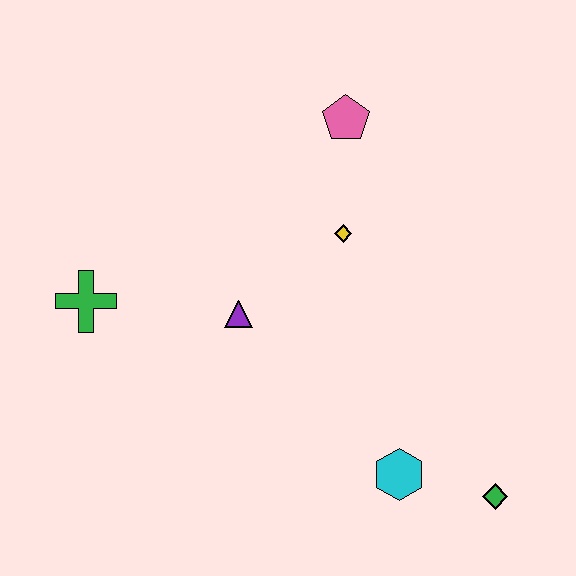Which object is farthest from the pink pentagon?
The green diamond is farthest from the pink pentagon.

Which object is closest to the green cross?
The purple triangle is closest to the green cross.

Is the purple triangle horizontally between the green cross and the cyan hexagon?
Yes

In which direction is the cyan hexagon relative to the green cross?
The cyan hexagon is to the right of the green cross.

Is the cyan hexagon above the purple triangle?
No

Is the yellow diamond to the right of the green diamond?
No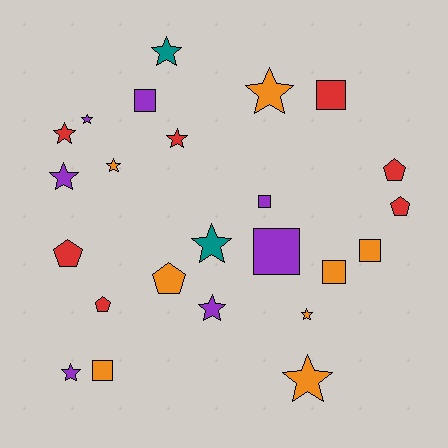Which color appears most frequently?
Orange, with 8 objects.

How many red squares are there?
There is 1 red square.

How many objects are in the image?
There are 24 objects.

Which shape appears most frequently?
Star, with 12 objects.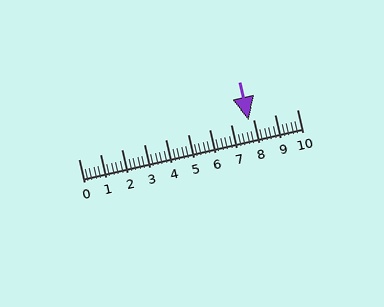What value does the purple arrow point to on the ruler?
The purple arrow points to approximately 7.8.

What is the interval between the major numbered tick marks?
The major tick marks are spaced 1 units apart.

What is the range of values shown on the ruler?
The ruler shows values from 0 to 10.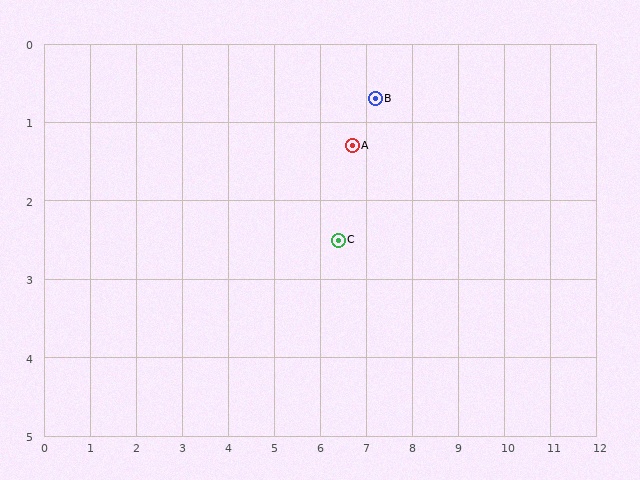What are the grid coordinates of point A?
Point A is at approximately (6.7, 1.3).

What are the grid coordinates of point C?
Point C is at approximately (6.4, 2.5).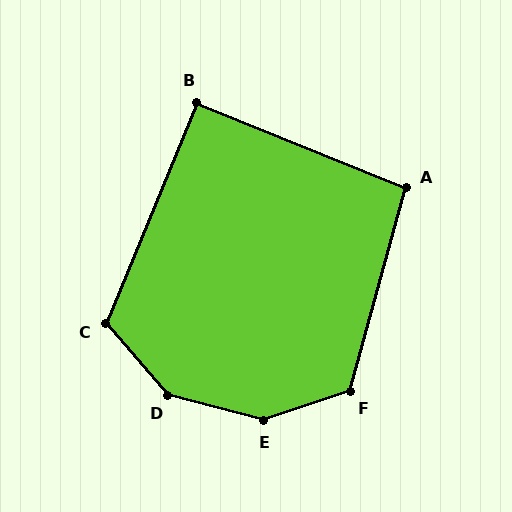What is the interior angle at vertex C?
Approximately 117 degrees (obtuse).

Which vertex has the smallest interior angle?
B, at approximately 90 degrees.